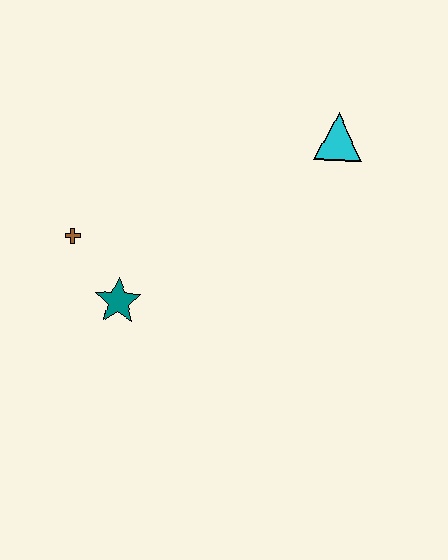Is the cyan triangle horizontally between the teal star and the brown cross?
No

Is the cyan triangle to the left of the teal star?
No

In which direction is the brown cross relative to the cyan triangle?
The brown cross is to the left of the cyan triangle.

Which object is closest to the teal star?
The brown cross is closest to the teal star.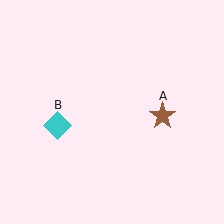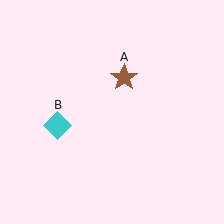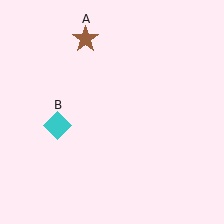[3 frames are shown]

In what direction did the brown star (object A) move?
The brown star (object A) moved up and to the left.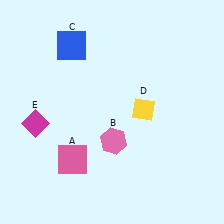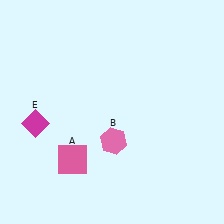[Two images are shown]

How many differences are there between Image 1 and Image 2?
There are 2 differences between the two images.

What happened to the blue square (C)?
The blue square (C) was removed in Image 2. It was in the top-left area of Image 1.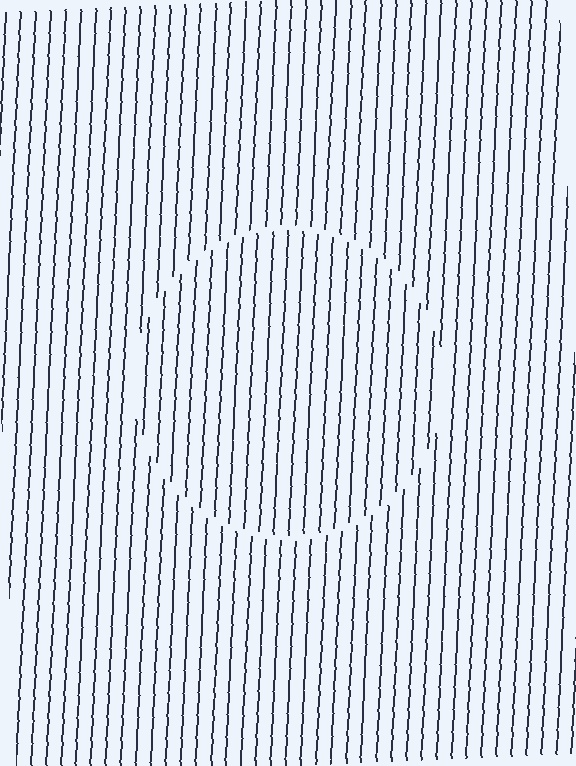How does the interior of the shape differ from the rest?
The interior of the shape contains the same grating, shifted by half a period — the contour is defined by the phase discontinuity where line-ends from the inner and outer gratings abut.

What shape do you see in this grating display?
An illusory circle. The interior of the shape contains the same grating, shifted by half a period — the contour is defined by the phase discontinuity where line-ends from the inner and outer gratings abut.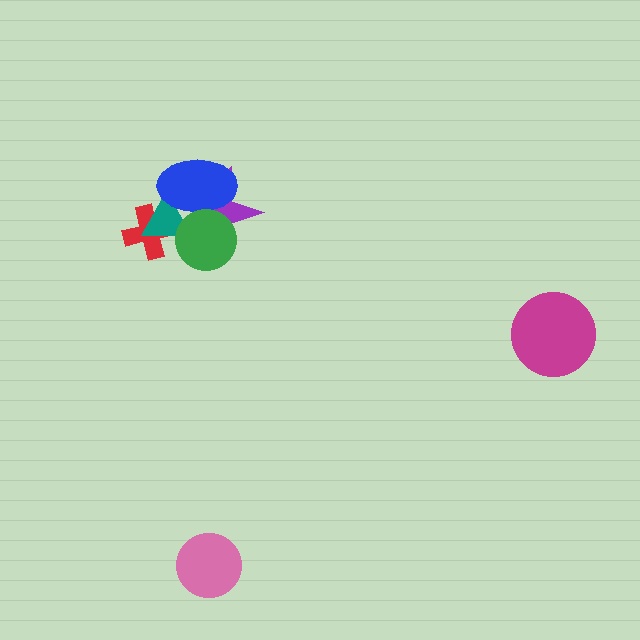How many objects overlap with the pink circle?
0 objects overlap with the pink circle.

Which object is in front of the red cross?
The teal triangle is in front of the red cross.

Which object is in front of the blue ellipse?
The green circle is in front of the blue ellipse.